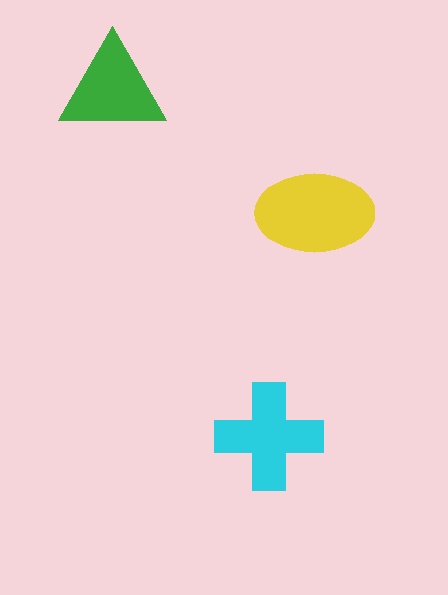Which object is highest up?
The green triangle is topmost.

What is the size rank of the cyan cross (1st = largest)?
2nd.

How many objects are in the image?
There are 3 objects in the image.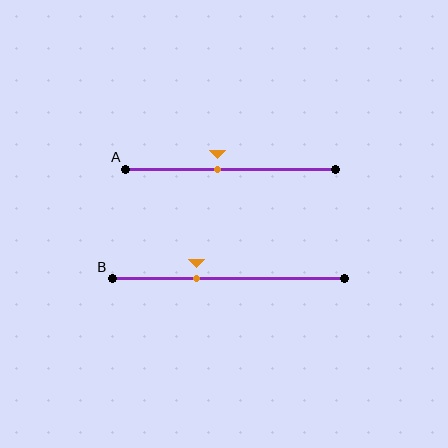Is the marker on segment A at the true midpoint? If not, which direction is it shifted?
No, the marker on segment A is shifted to the left by about 6% of the segment length.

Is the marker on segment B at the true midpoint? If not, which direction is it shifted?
No, the marker on segment B is shifted to the left by about 14% of the segment length.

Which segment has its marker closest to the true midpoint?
Segment A has its marker closest to the true midpoint.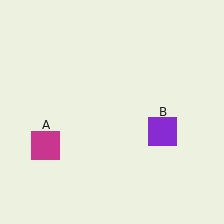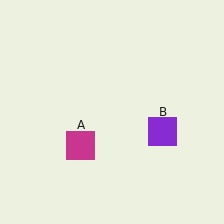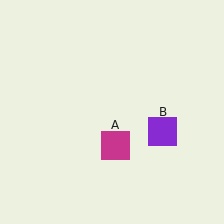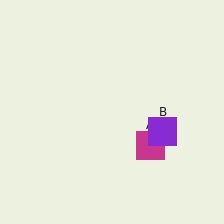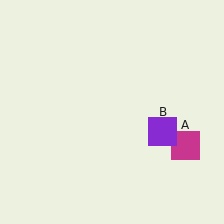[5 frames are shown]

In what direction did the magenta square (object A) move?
The magenta square (object A) moved right.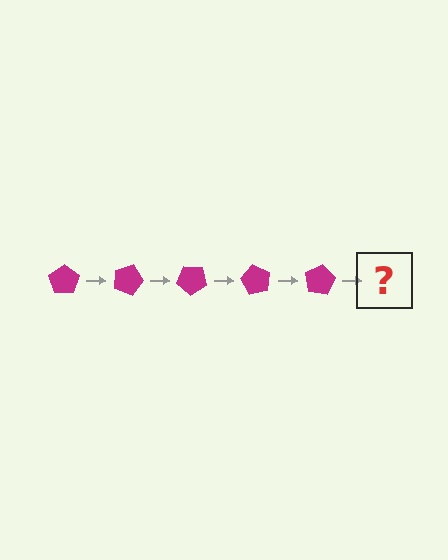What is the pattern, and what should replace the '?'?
The pattern is that the pentagon rotates 20 degrees each step. The '?' should be a magenta pentagon rotated 100 degrees.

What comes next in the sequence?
The next element should be a magenta pentagon rotated 100 degrees.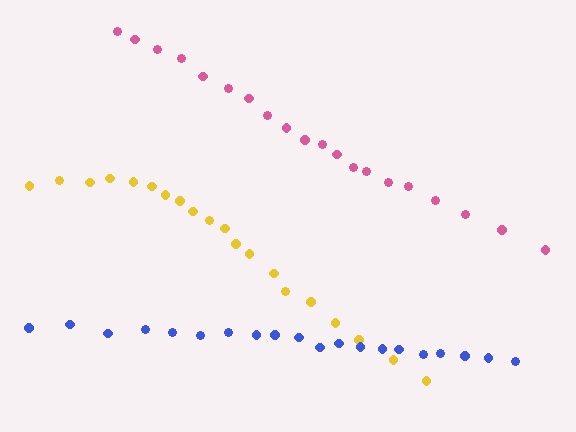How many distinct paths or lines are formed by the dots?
There are 3 distinct paths.